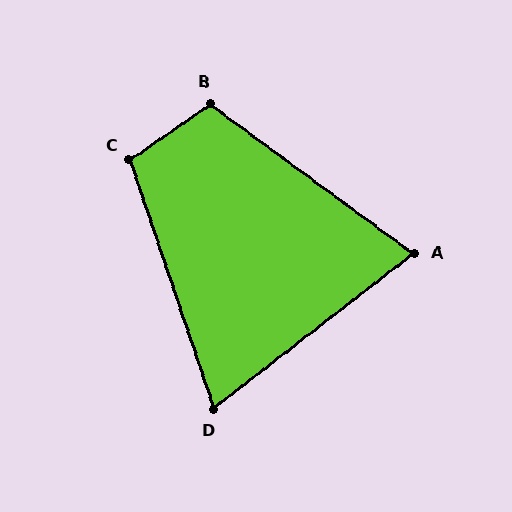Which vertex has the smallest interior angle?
D, at approximately 71 degrees.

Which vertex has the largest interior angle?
B, at approximately 109 degrees.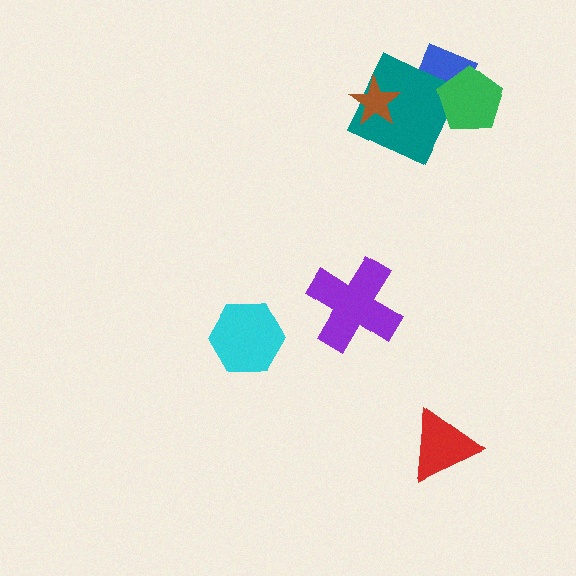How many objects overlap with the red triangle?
0 objects overlap with the red triangle.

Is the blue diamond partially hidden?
Yes, it is partially covered by another shape.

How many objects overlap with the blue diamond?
2 objects overlap with the blue diamond.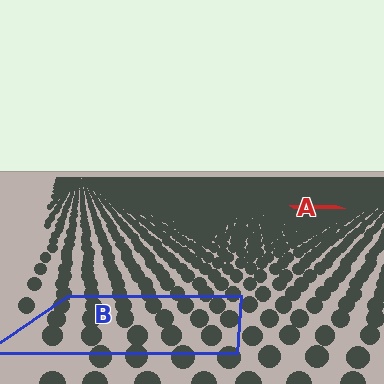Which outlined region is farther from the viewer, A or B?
Region A is farther from the viewer — the texture elements inside it appear smaller and more densely packed.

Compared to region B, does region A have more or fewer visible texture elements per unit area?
Region A has more texture elements per unit area — they are packed more densely because it is farther away.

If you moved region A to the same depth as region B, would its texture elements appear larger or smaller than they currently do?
They would appear larger. At a closer depth, the same texture elements are projected at a bigger on-screen size.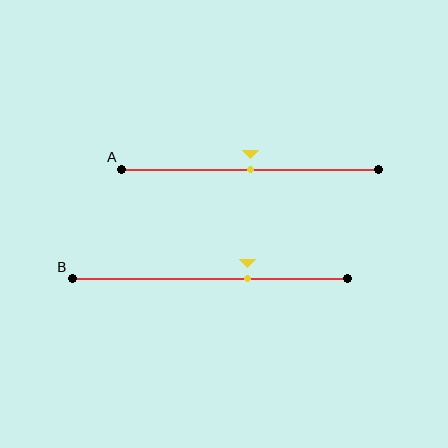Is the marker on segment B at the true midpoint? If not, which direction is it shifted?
No, the marker on segment B is shifted to the right by about 14% of the segment length.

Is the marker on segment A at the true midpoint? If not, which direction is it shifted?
Yes, the marker on segment A is at the true midpoint.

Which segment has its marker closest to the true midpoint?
Segment A has its marker closest to the true midpoint.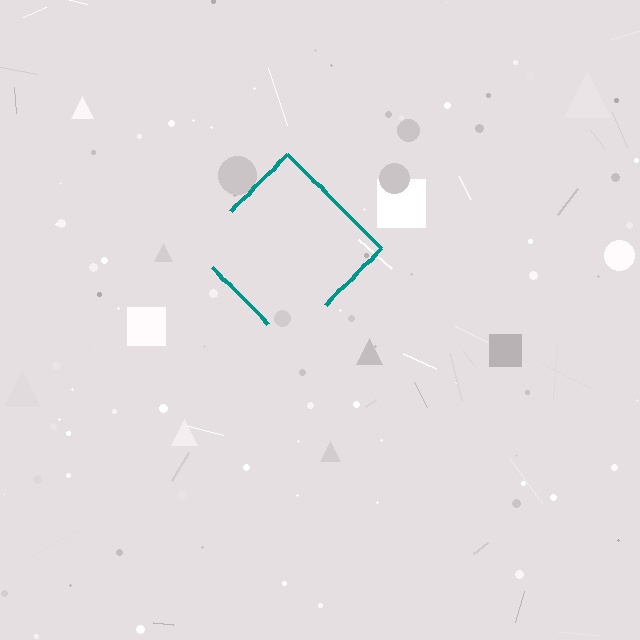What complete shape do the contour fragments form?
The contour fragments form a diamond.